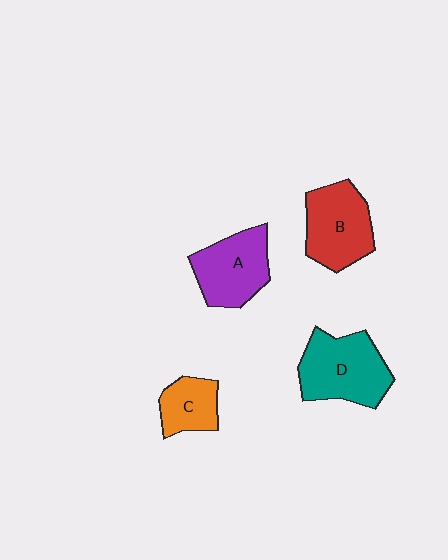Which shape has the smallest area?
Shape C (orange).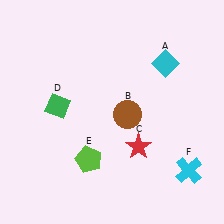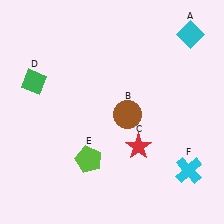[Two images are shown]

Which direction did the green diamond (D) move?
The green diamond (D) moved up.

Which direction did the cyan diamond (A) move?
The cyan diamond (A) moved up.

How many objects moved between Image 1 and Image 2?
2 objects moved between the two images.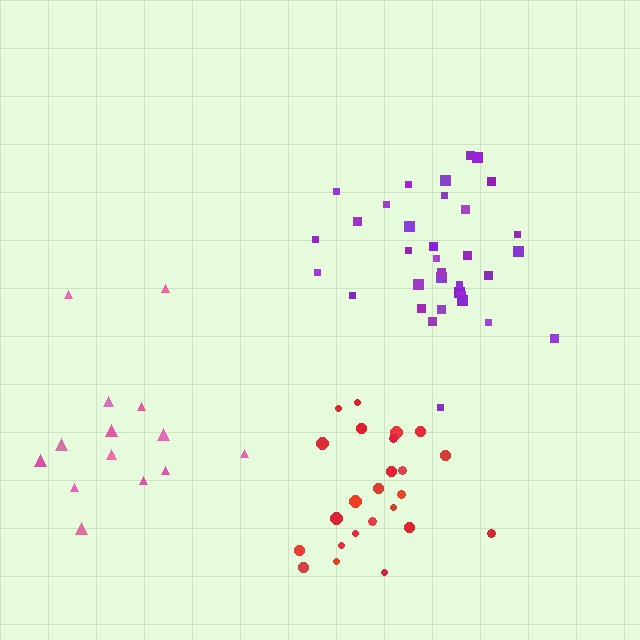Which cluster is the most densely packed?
Red.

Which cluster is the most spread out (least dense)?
Pink.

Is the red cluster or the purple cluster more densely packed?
Red.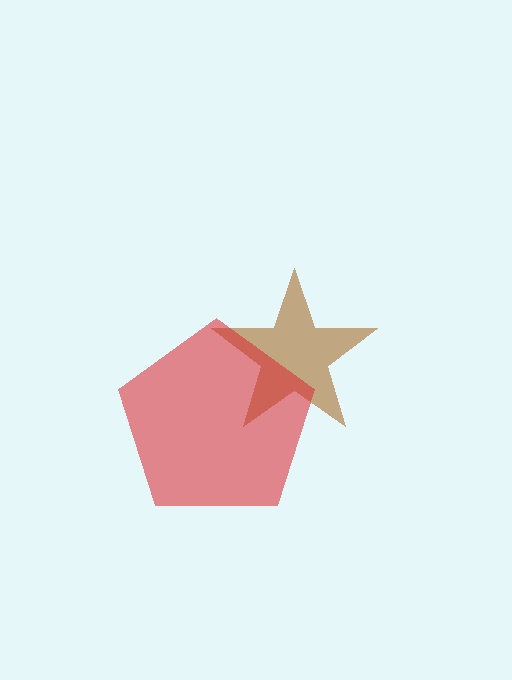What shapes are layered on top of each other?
The layered shapes are: a brown star, a red pentagon.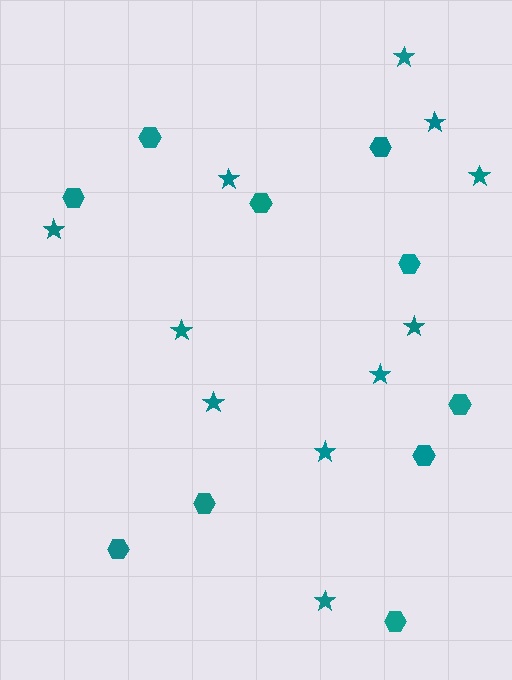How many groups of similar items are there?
There are 2 groups: one group of hexagons (10) and one group of stars (11).